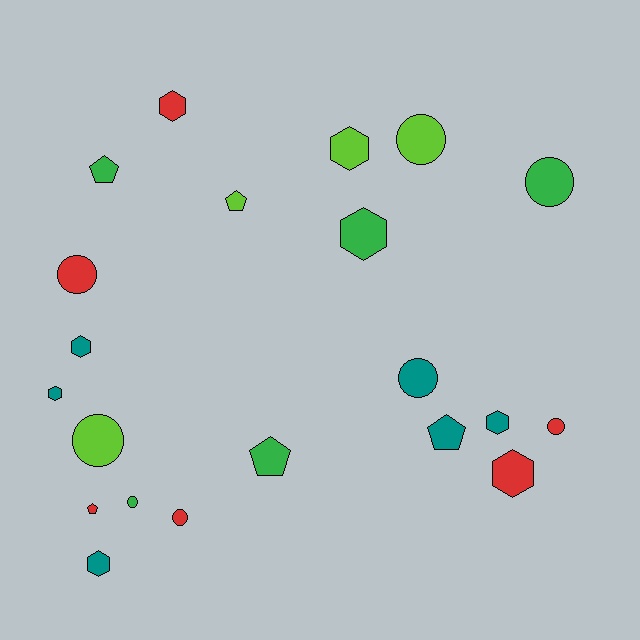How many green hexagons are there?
There is 1 green hexagon.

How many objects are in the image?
There are 21 objects.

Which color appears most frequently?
Red, with 6 objects.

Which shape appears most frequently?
Circle, with 8 objects.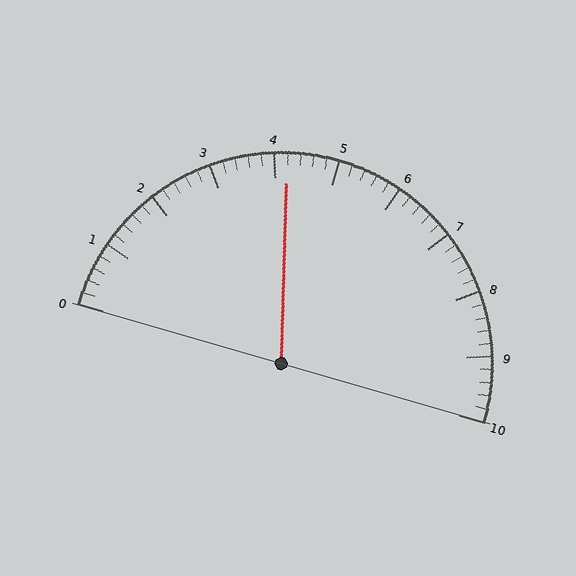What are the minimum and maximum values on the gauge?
The gauge ranges from 0 to 10.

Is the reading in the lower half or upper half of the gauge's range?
The reading is in the lower half of the range (0 to 10).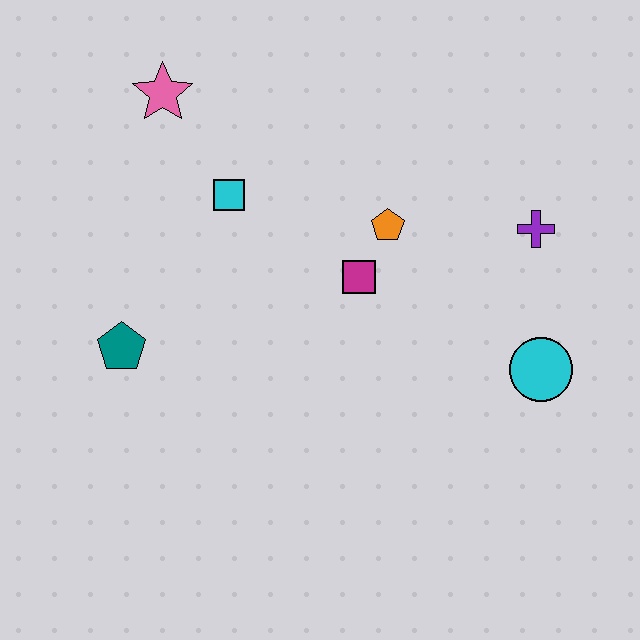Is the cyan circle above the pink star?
No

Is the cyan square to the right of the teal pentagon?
Yes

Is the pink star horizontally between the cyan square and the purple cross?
No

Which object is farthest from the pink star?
The cyan circle is farthest from the pink star.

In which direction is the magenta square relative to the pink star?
The magenta square is to the right of the pink star.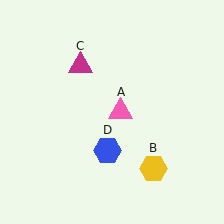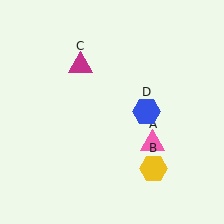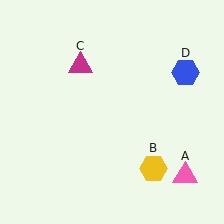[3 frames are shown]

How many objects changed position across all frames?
2 objects changed position: pink triangle (object A), blue hexagon (object D).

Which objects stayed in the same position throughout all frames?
Yellow hexagon (object B) and magenta triangle (object C) remained stationary.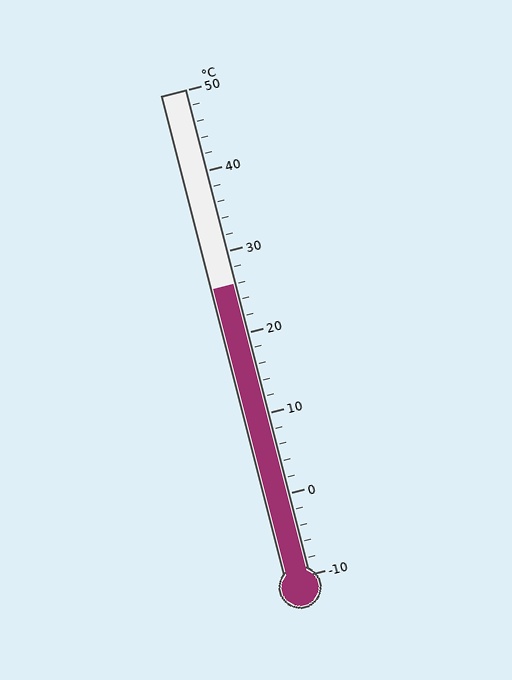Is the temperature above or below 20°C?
The temperature is above 20°C.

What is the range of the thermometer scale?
The thermometer scale ranges from -10°C to 50°C.